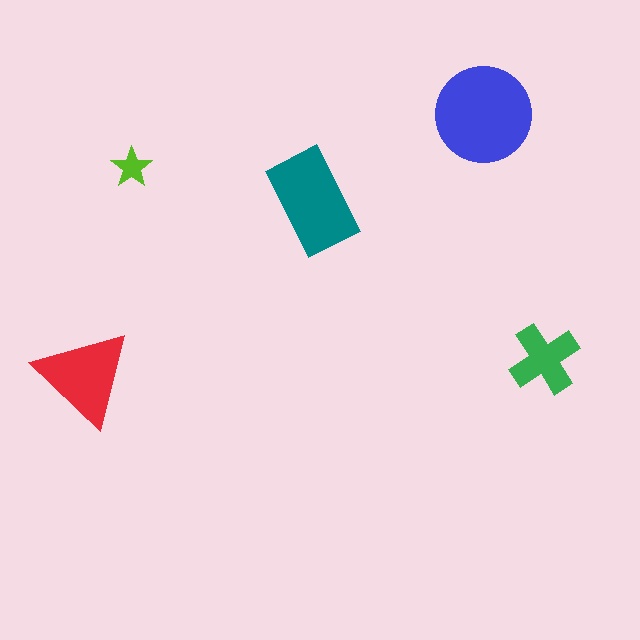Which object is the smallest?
The lime star.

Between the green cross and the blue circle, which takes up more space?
The blue circle.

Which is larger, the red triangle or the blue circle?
The blue circle.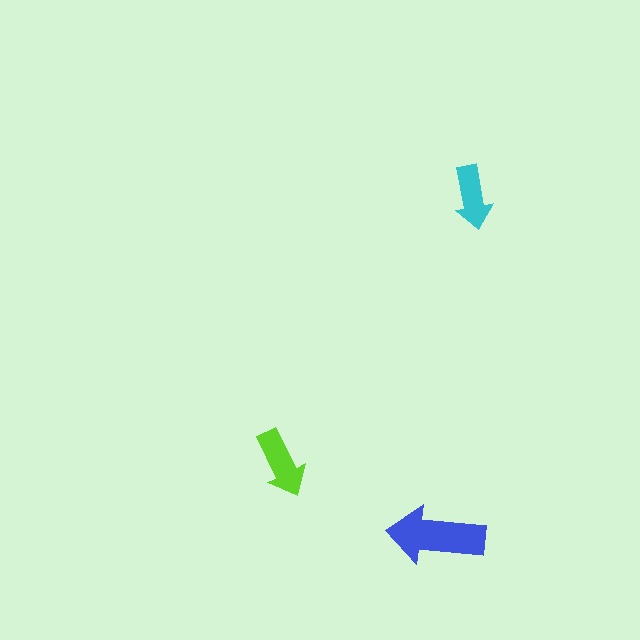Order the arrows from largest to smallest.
the blue one, the lime one, the cyan one.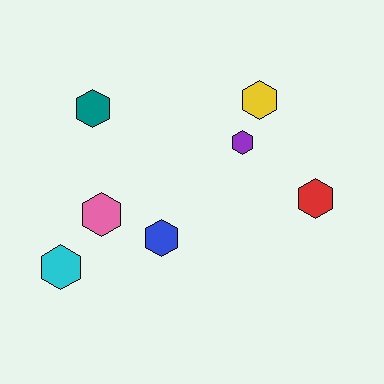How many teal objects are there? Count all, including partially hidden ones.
There is 1 teal object.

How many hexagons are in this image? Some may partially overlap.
There are 7 hexagons.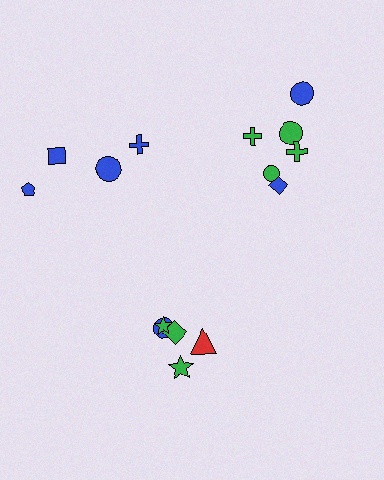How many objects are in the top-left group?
There are 4 objects.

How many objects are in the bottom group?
There are 5 objects.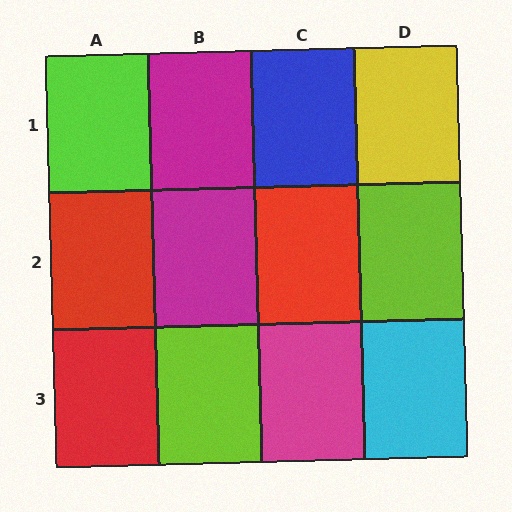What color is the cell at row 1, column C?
Blue.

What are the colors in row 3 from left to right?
Red, lime, magenta, cyan.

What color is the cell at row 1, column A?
Lime.